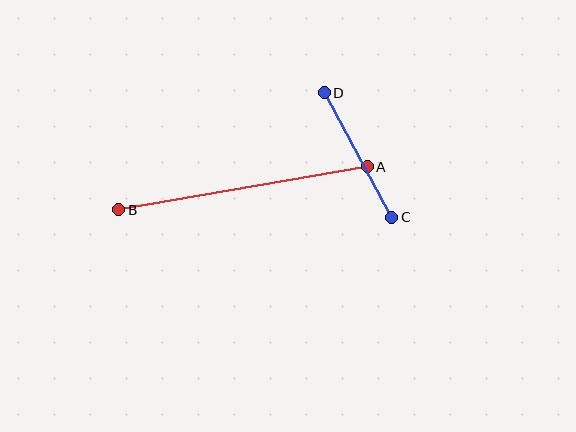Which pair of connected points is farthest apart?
Points A and B are farthest apart.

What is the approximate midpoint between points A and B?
The midpoint is at approximately (243, 188) pixels.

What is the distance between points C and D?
The distance is approximately 141 pixels.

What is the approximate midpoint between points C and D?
The midpoint is at approximately (358, 155) pixels.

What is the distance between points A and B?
The distance is approximately 252 pixels.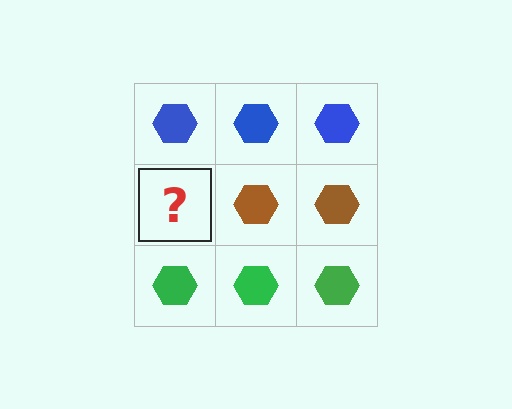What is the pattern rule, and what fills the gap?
The rule is that each row has a consistent color. The gap should be filled with a brown hexagon.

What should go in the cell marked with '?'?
The missing cell should contain a brown hexagon.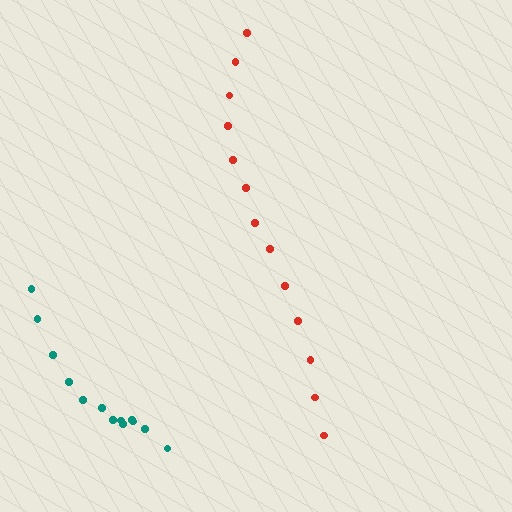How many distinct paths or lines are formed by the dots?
There are 2 distinct paths.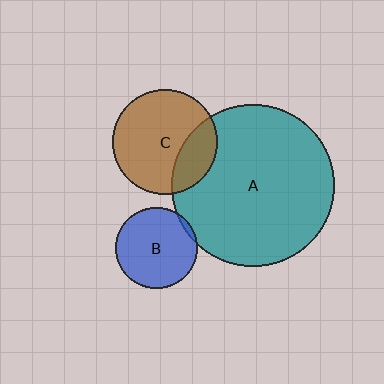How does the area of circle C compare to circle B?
Approximately 1.6 times.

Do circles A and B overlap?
Yes.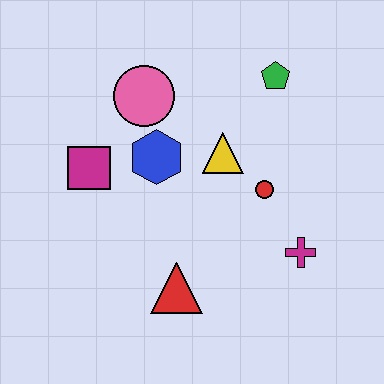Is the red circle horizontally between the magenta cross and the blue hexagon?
Yes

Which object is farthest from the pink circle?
The magenta cross is farthest from the pink circle.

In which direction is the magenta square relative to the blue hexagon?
The magenta square is to the left of the blue hexagon.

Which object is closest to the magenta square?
The blue hexagon is closest to the magenta square.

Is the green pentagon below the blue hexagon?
No